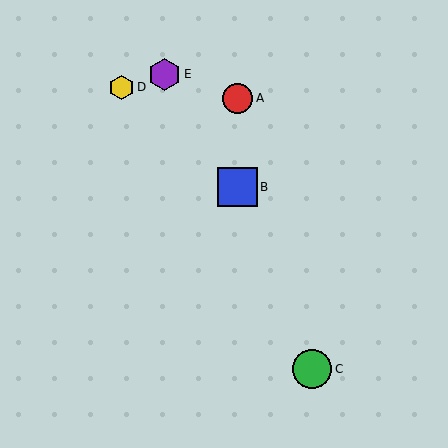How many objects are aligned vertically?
2 objects (A, B) are aligned vertically.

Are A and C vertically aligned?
No, A is at x≈238 and C is at x≈312.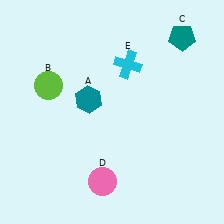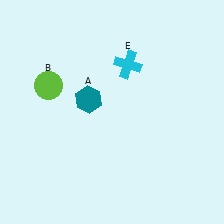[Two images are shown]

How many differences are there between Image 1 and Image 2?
There are 2 differences between the two images.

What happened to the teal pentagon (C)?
The teal pentagon (C) was removed in Image 2. It was in the top-right area of Image 1.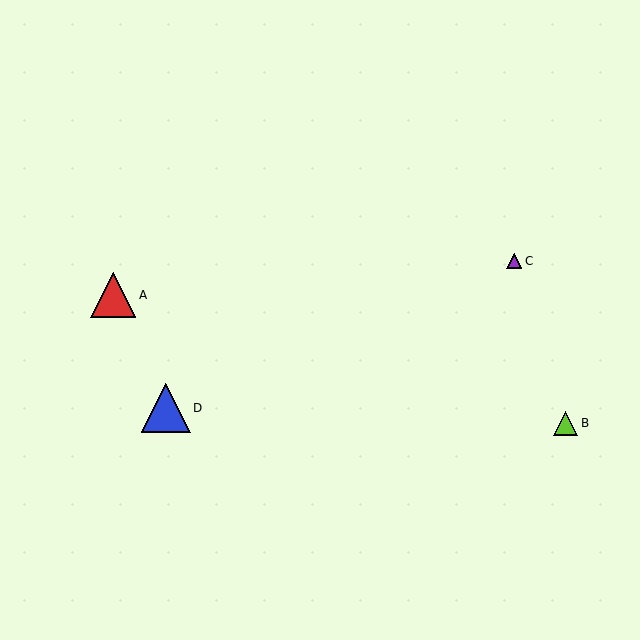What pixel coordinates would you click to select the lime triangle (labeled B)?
Click at (566, 423) to select the lime triangle B.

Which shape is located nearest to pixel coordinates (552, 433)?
The lime triangle (labeled B) at (566, 423) is nearest to that location.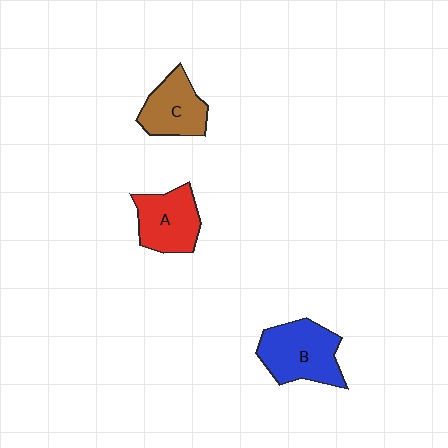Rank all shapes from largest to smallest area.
From largest to smallest: B (blue), A (red), C (brown).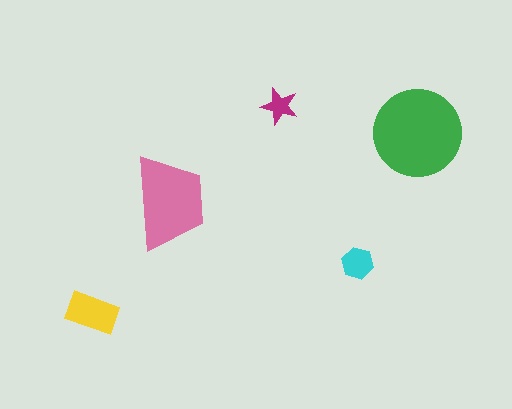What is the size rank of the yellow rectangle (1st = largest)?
3rd.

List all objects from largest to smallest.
The green circle, the pink trapezoid, the yellow rectangle, the cyan hexagon, the magenta star.